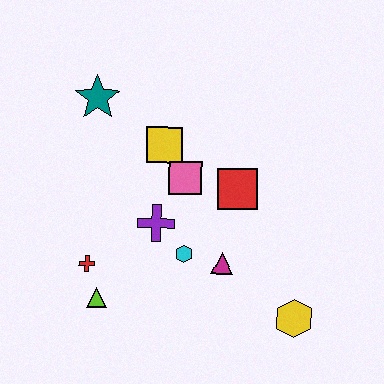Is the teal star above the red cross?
Yes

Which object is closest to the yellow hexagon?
The magenta triangle is closest to the yellow hexagon.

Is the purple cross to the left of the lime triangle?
No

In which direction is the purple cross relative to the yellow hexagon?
The purple cross is to the left of the yellow hexagon.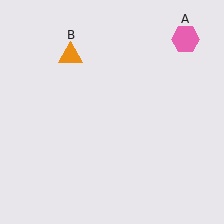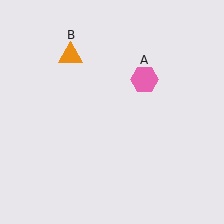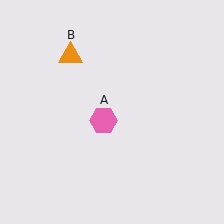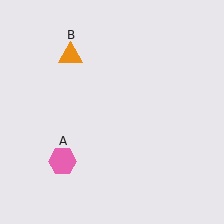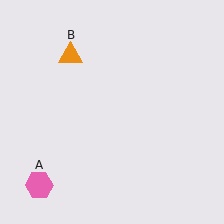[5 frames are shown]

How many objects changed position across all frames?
1 object changed position: pink hexagon (object A).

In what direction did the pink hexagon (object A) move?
The pink hexagon (object A) moved down and to the left.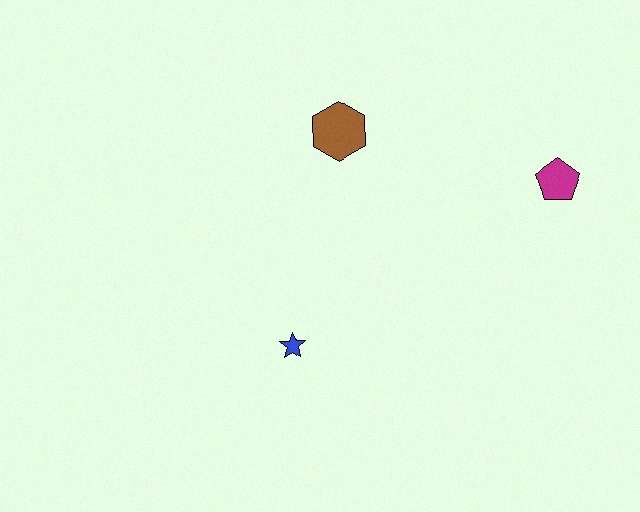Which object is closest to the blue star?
The brown hexagon is closest to the blue star.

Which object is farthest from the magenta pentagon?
The blue star is farthest from the magenta pentagon.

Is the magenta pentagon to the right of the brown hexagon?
Yes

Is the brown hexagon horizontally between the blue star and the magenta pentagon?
Yes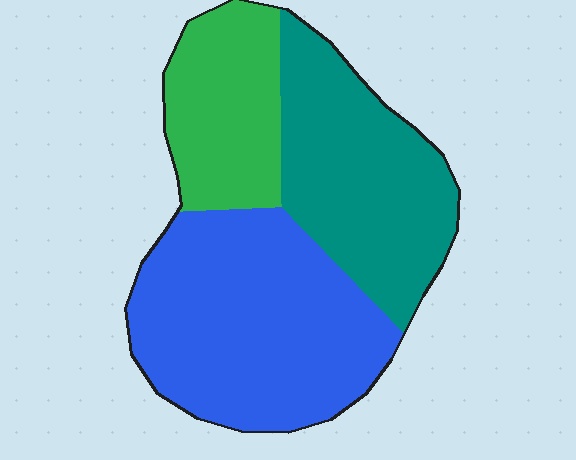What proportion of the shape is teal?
Teal takes up about one third (1/3) of the shape.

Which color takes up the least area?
Green, at roughly 20%.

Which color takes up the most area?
Blue, at roughly 45%.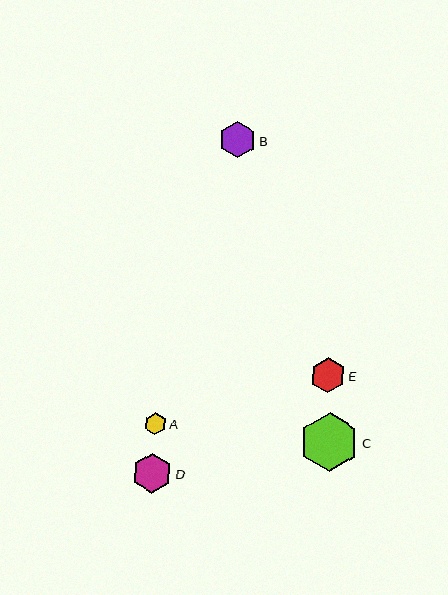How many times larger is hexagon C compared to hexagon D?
Hexagon C is approximately 1.5 times the size of hexagon D.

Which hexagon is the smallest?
Hexagon A is the smallest with a size of approximately 22 pixels.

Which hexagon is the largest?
Hexagon C is the largest with a size of approximately 59 pixels.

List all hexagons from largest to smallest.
From largest to smallest: C, D, B, E, A.